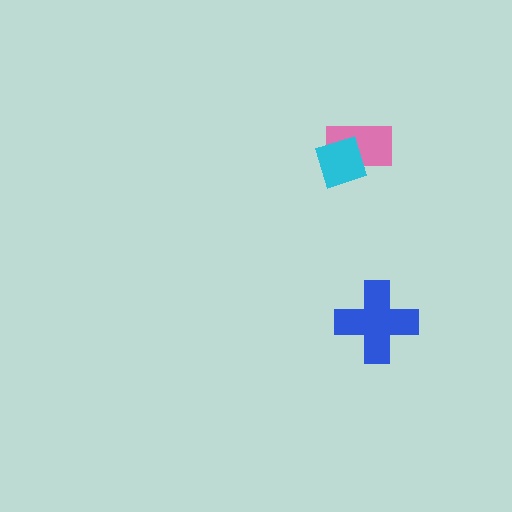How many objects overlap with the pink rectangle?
1 object overlaps with the pink rectangle.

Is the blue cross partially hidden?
No, no other shape covers it.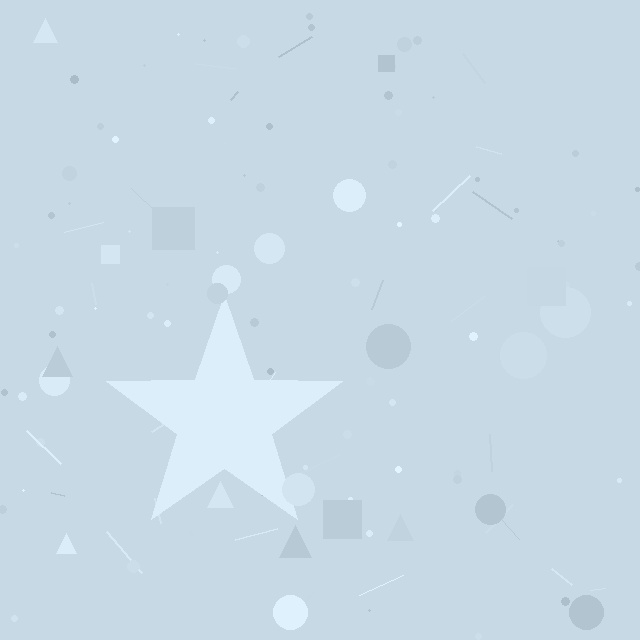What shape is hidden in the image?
A star is hidden in the image.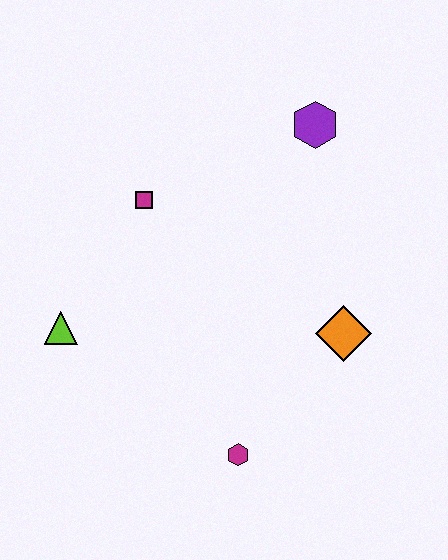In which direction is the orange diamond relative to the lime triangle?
The orange diamond is to the right of the lime triangle.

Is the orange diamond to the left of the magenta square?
No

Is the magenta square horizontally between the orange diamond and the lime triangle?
Yes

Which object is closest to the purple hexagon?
The magenta square is closest to the purple hexagon.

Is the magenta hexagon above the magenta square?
No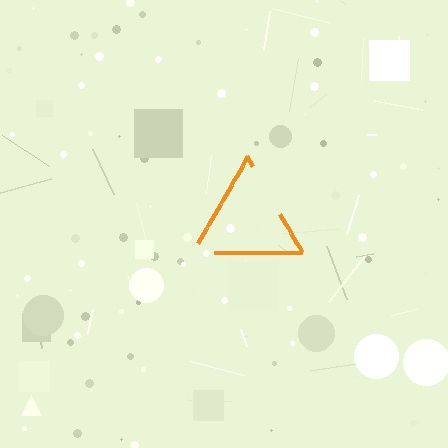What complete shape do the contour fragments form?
The contour fragments form a triangle.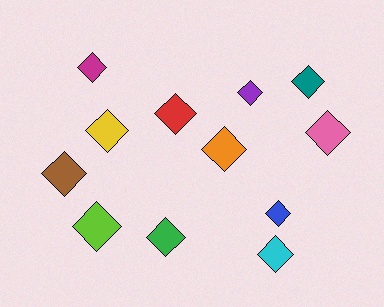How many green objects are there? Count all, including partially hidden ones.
There is 1 green object.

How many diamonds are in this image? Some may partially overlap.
There are 12 diamonds.